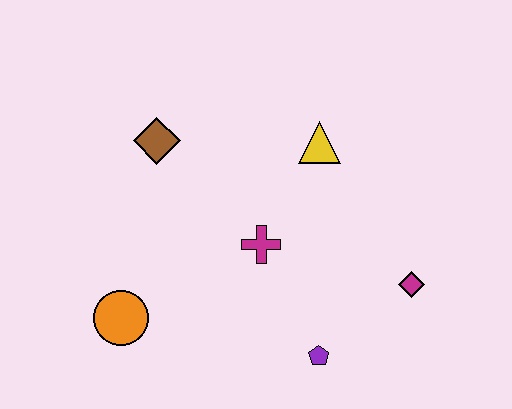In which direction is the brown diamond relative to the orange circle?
The brown diamond is above the orange circle.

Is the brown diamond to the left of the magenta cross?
Yes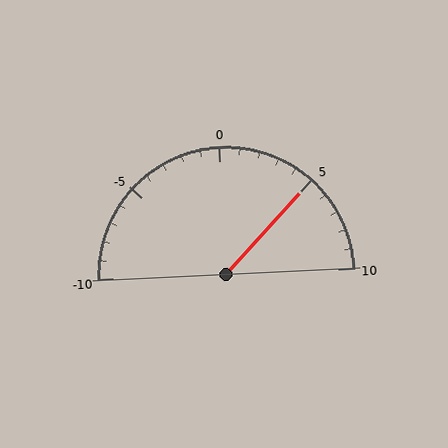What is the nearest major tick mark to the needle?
The nearest major tick mark is 5.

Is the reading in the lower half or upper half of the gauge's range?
The reading is in the upper half of the range (-10 to 10).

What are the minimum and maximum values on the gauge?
The gauge ranges from -10 to 10.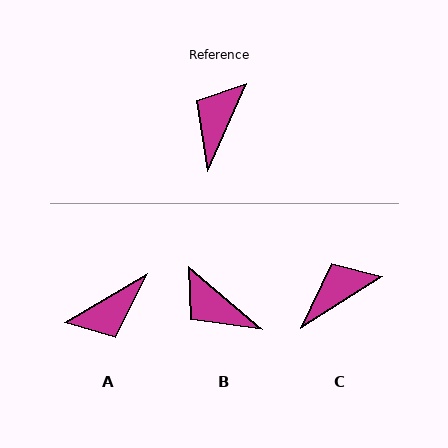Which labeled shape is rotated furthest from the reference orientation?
A, about 144 degrees away.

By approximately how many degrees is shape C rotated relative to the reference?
Approximately 34 degrees clockwise.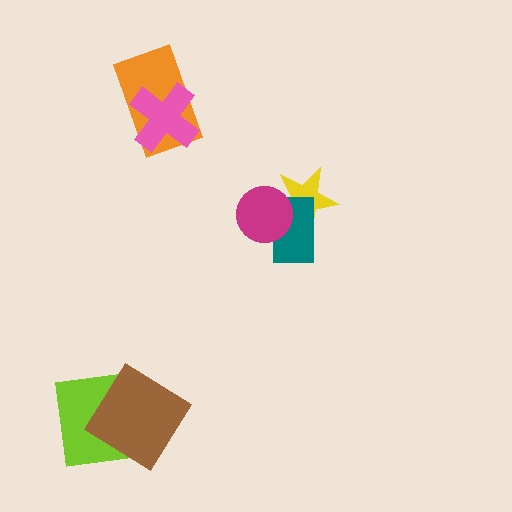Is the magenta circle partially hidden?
No, no other shape covers it.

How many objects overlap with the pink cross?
1 object overlaps with the pink cross.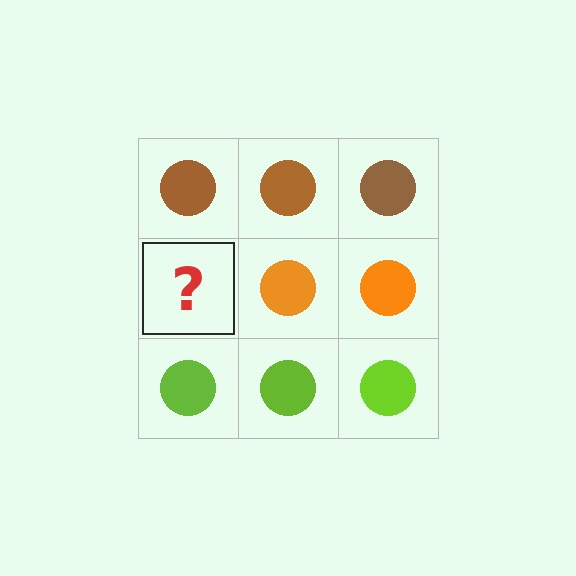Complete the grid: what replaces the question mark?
The question mark should be replaced with an orange circle.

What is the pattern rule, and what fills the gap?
The rule is that each row has a consistent color. The gap should be filled with an orange circle.